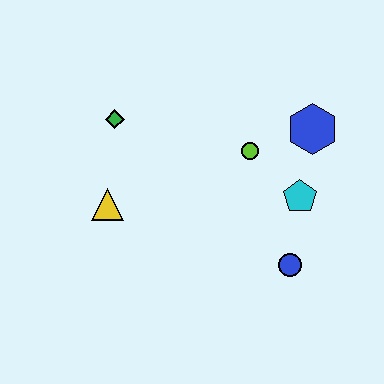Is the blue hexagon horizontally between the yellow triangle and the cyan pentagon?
No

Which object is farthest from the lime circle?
The yellow triangle is farthest from the lime circle.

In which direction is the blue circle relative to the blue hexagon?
The blue circle is below the blue hexagon.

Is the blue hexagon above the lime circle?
Yes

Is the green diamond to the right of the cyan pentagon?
No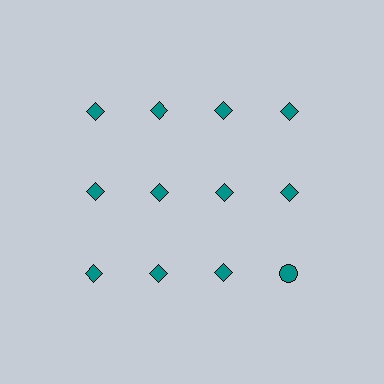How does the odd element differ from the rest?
It has a different shape: circle instead of diamond.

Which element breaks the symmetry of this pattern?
The teal circle in the third row, second from right column breaks the symmetry. All other shapes are teal diamonds.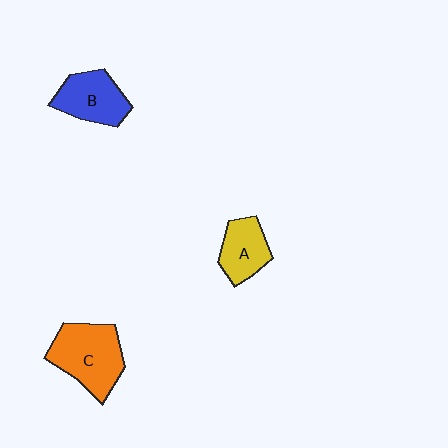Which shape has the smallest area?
Shape A (yellow).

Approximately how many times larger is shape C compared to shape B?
Approximately 1.3 times.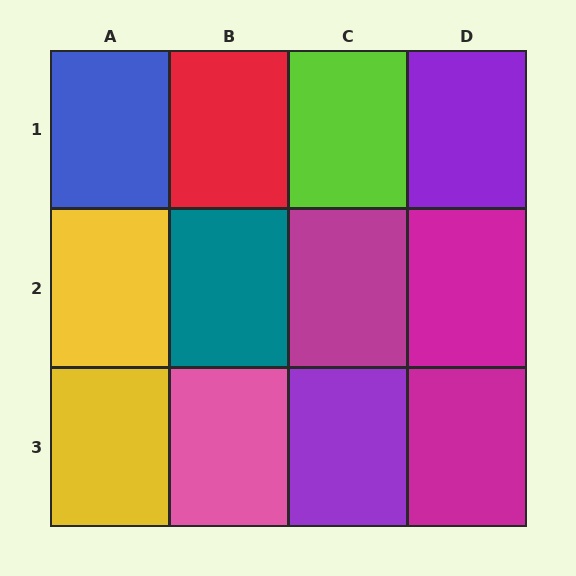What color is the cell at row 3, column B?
Pink.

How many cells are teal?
1 cell is teal.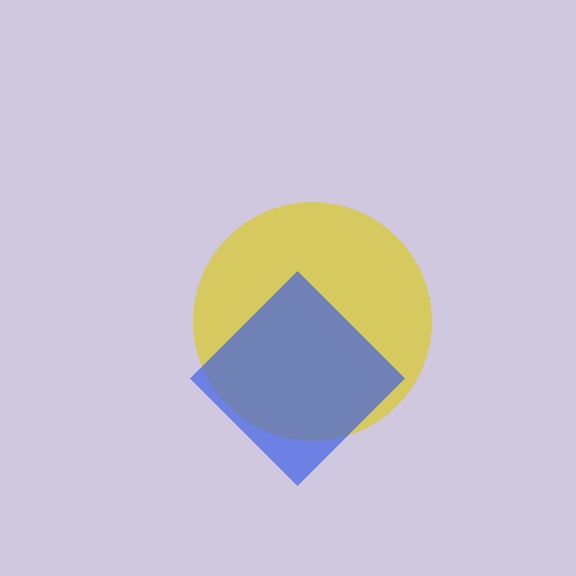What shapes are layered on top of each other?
The layered shapes are: a yellow circle, a blue diamond.